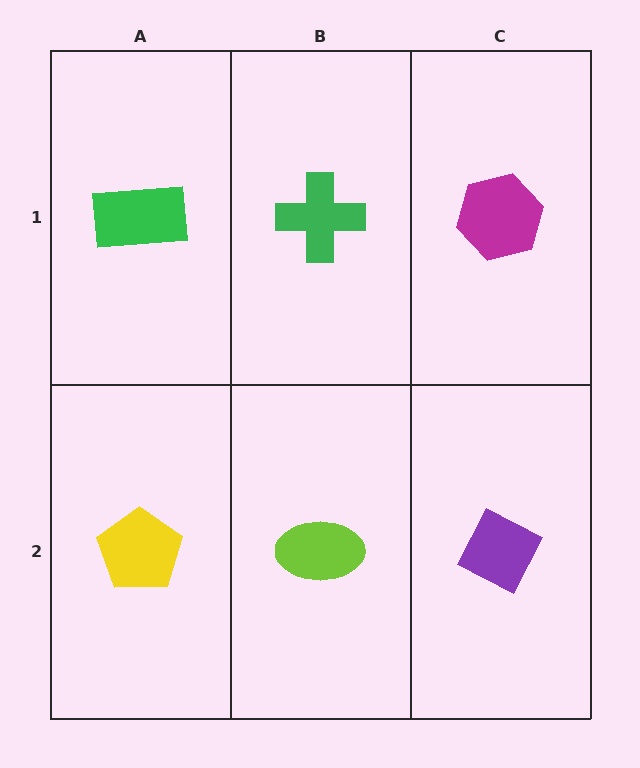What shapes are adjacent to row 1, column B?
A lime ellipse (row 2, column B), a green rectangle (row 1, column A), a magenta hexagon (row 1, column C).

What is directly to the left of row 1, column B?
A green rectangle.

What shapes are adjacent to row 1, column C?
A purple diamond (row 2, column C), a green cross (row 1, column B).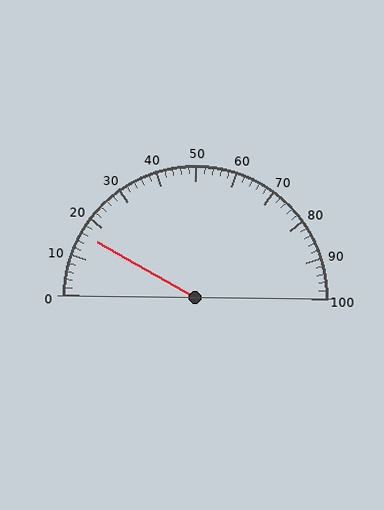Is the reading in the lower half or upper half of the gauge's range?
The reading is in the lower half of the range (0 to 100).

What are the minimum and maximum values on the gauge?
The gauge ranges from 0 to 100.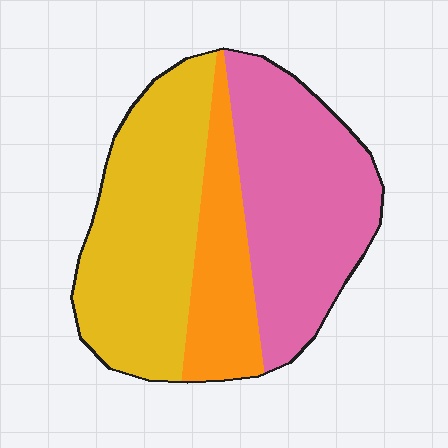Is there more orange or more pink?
Pink.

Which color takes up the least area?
Orange, at roughly 20%.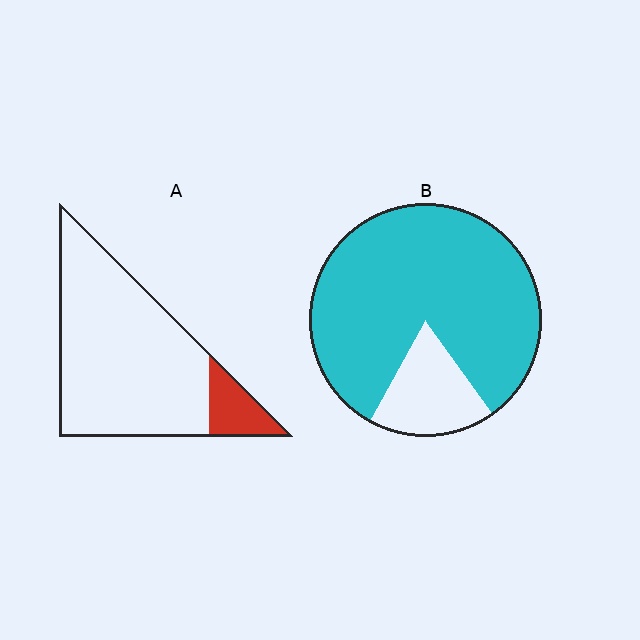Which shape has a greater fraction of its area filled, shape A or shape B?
Shape B.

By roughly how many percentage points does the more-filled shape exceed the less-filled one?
By roughly 70 percentage points (B over A).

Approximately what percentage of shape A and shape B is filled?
A is approximately 15% and B is approximately 80%.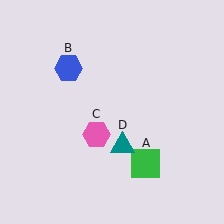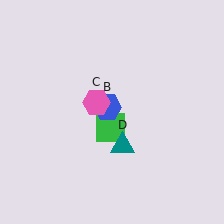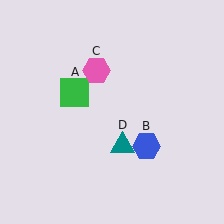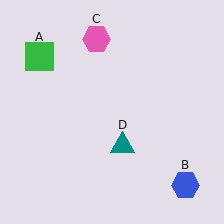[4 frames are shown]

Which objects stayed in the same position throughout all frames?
Teal triangle (object D) remained stationary.